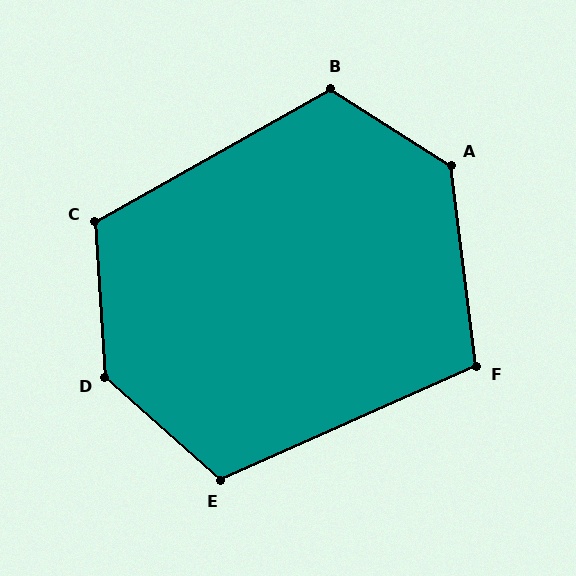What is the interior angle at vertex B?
Approximately 118 degrees (obtuse).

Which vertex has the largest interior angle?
D, at approximately 135 degrees.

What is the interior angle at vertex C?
Approximately 116 degrees (obtuse).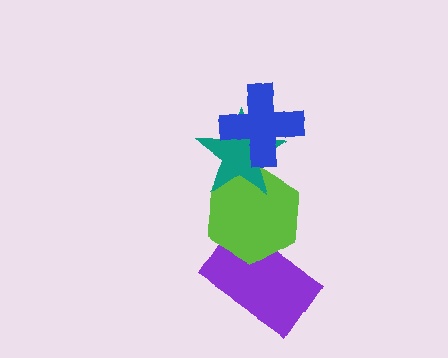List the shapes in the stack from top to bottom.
From top to bottom: the blue cross, the teal star, the lime hexagon, the purple rectangle.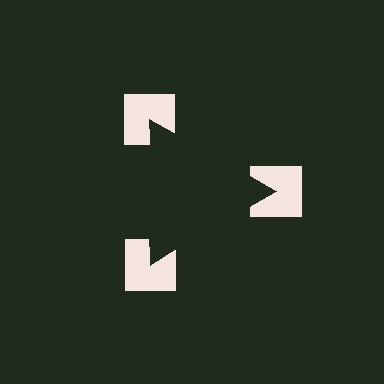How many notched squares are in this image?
There are 3 — one at each vertex of the illusory triangle.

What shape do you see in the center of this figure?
An illusory triangle — its edges are inferred from the aligned wedge cuts in the notched squares, not physically drawn.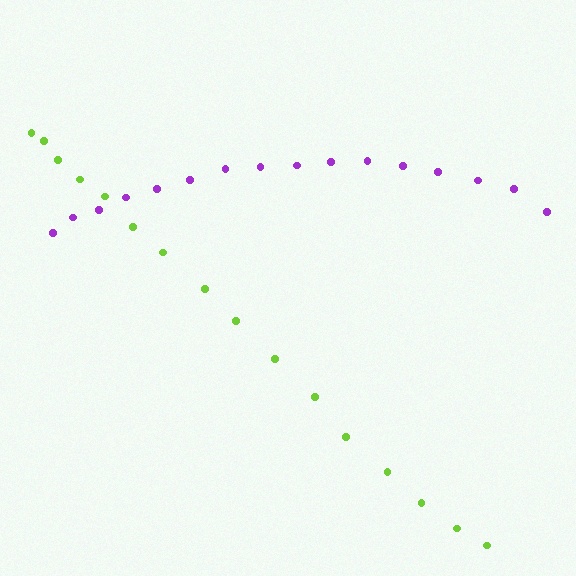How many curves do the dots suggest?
There are 2 distinct paths.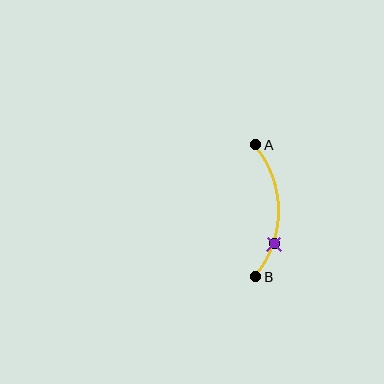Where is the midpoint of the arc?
The arc midpoint is the point on the curve farthest from the straight line joining A and B. It sits to the right of that line.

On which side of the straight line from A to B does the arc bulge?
The arc bulges to the right of the straight line connecting A and B.